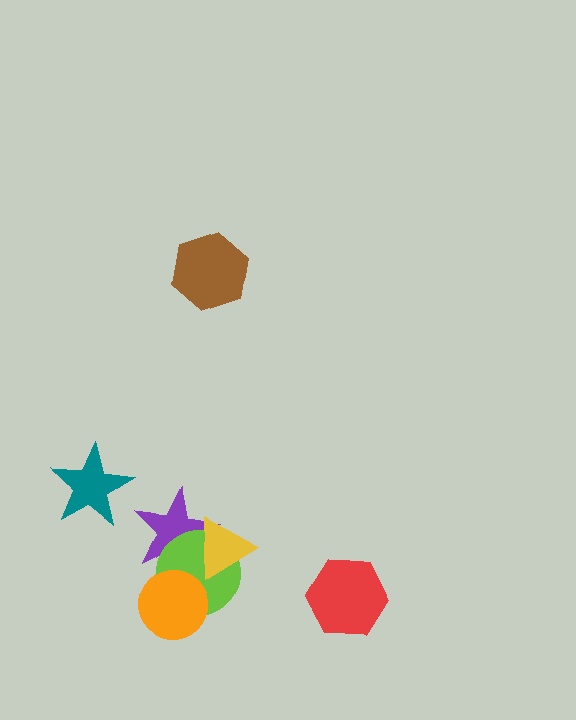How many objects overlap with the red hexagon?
0 objects overlap with the red hexagon.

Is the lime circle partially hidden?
Yes, it is partially covered by another shape.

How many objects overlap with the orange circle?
1 object overlaps with the orange circle.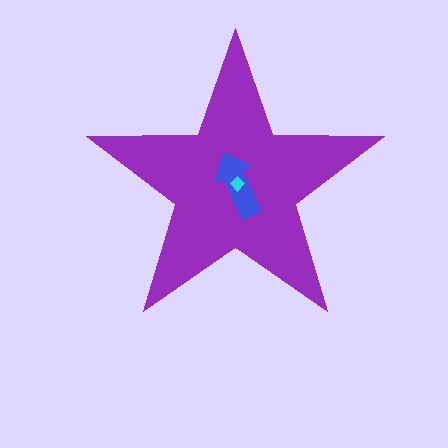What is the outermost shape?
The purple star.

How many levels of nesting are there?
3.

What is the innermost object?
The cyan diamond.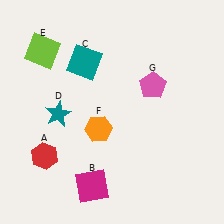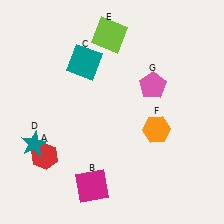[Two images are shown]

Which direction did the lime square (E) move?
The lime square (E) moved right.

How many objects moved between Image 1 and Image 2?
3 objects moved between the two images.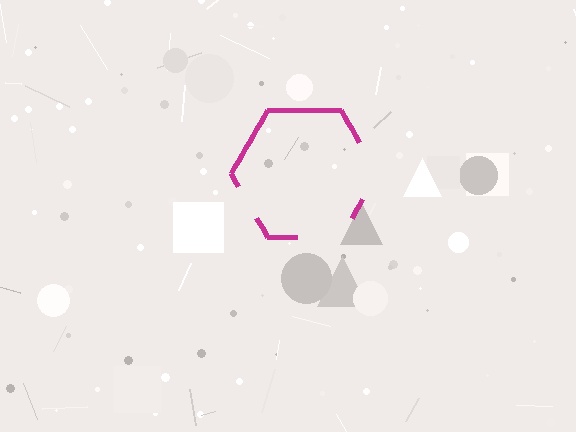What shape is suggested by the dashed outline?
The dashed outline suggests a hexagon.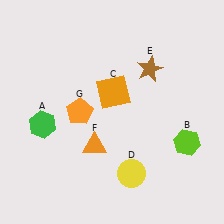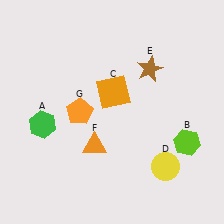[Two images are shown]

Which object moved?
The yellow circle (D) moved right.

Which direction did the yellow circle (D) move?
The yellow circle (D) moved right.